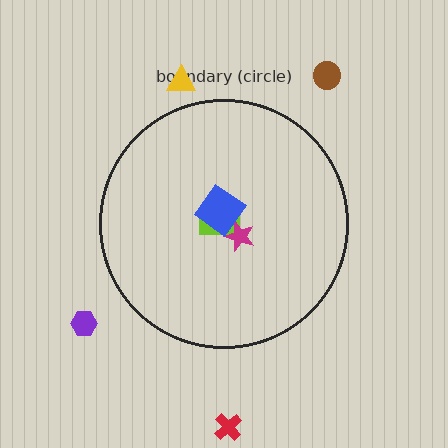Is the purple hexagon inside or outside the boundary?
Outside.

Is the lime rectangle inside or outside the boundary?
Inside.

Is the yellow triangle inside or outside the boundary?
Outside.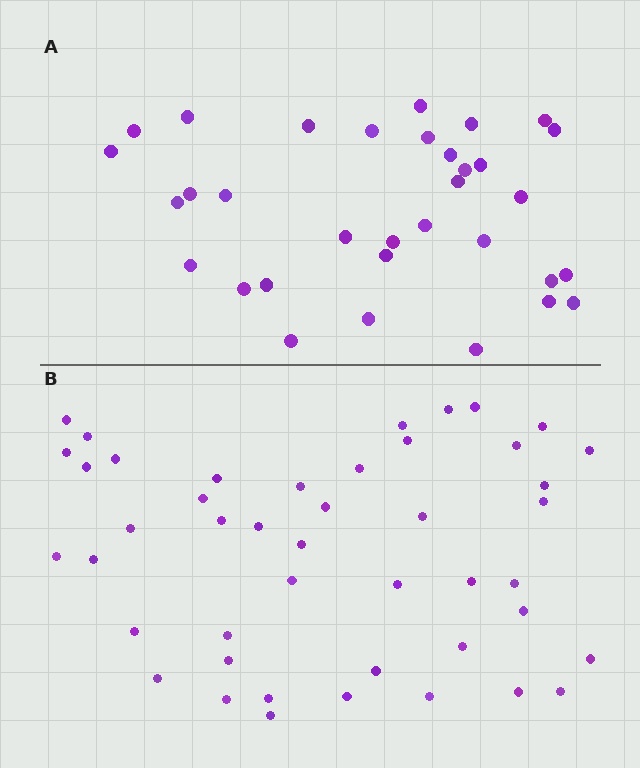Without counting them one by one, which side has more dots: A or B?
Region B (the bottom region) has more dots.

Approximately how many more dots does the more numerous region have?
Region B has roughly 12 or so more dots than region A.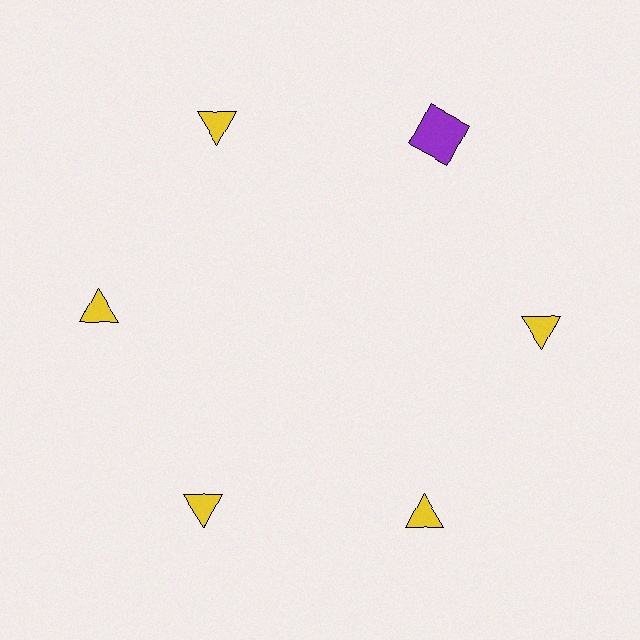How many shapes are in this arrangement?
There are 6 shapes arranged in a ring pattern.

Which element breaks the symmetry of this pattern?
The purple square at roughly the 1 o'clock position breaks the symmetry. All other shapes are yellow triangles.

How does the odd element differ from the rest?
It differs in both color (purple instead of yellow) and shape (square instead of triangle).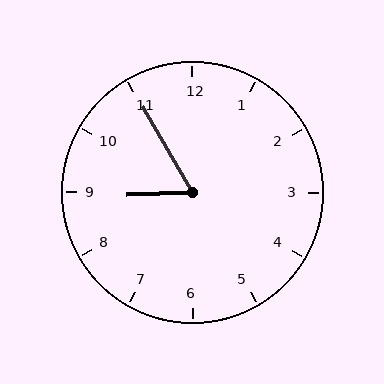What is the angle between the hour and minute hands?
Approximately 62 degrees.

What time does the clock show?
8:55.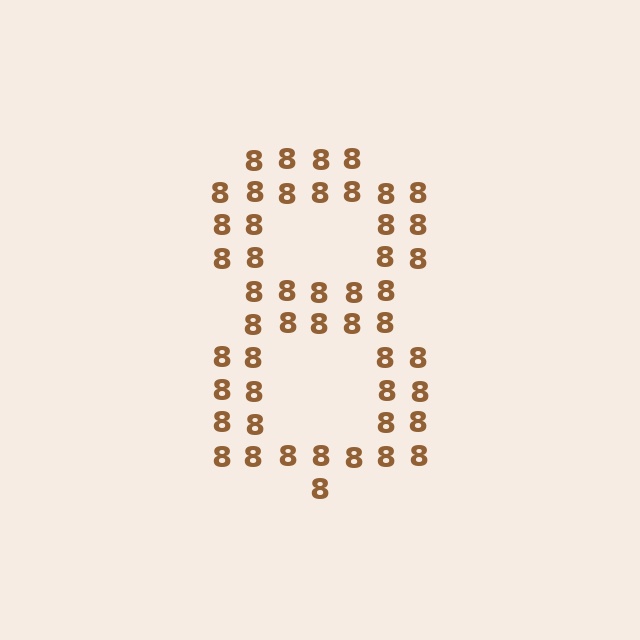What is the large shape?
The large shape is the digit 8.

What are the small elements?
The small elements are digit 8's.